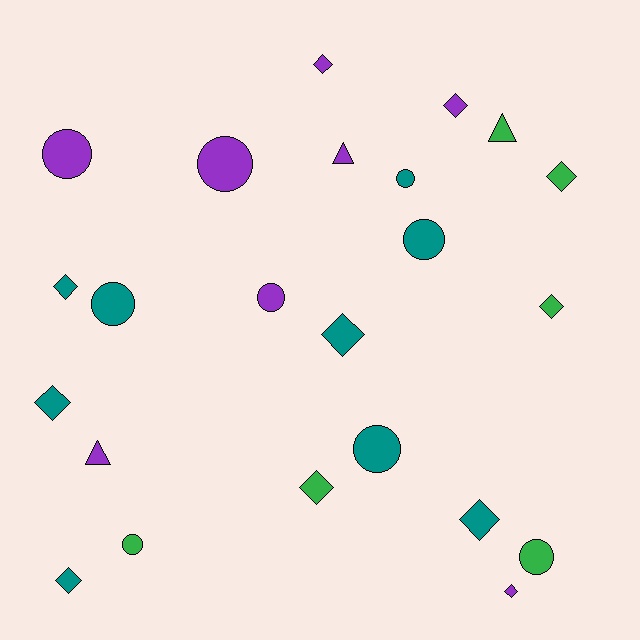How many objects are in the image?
There are 23 objects.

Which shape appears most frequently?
Diamond, with 11 objects.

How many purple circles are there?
There are 3 purple circles.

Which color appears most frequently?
Teal, with 9 objects.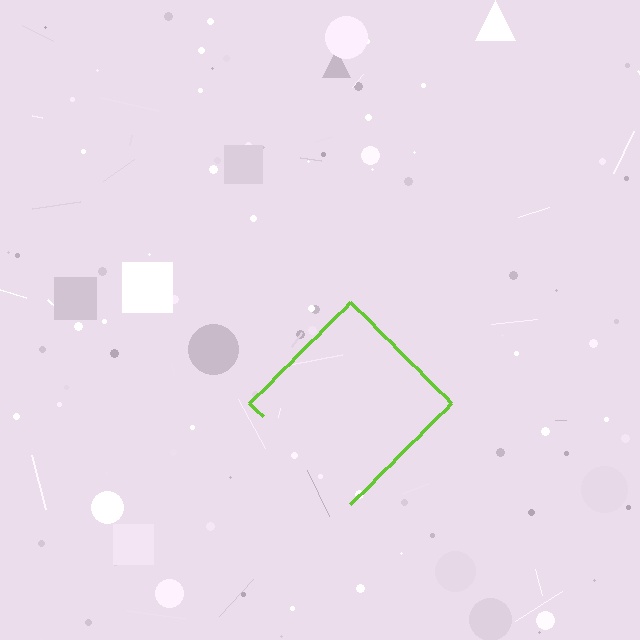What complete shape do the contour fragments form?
The contour fragments form a diamond.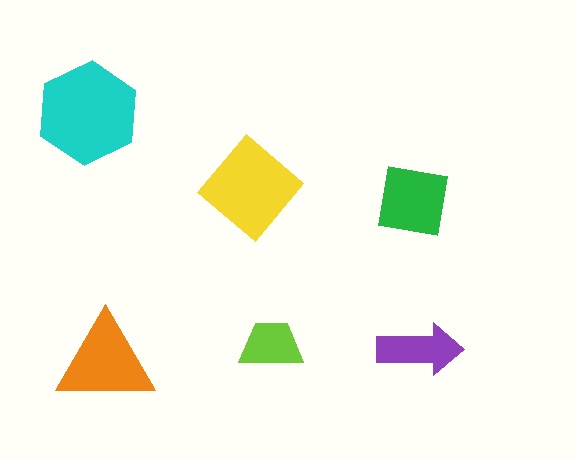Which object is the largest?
The cyan hexagon.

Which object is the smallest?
The lime trapezoid.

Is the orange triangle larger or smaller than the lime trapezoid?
Larger.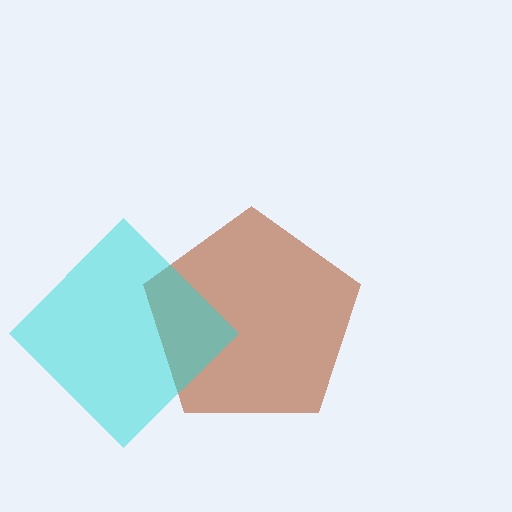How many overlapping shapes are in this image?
There are 2 overlapping shapes in the image.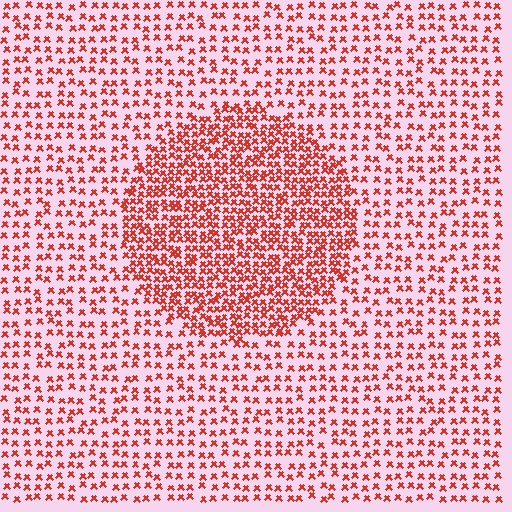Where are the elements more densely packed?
The elements are more densely packed inside the circle boundary.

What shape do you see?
I see a circle.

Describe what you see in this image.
The image contains small red elements arranged at two different densities. A circle-shaped region is visible where the elements are more densely packed than the surrounding area.